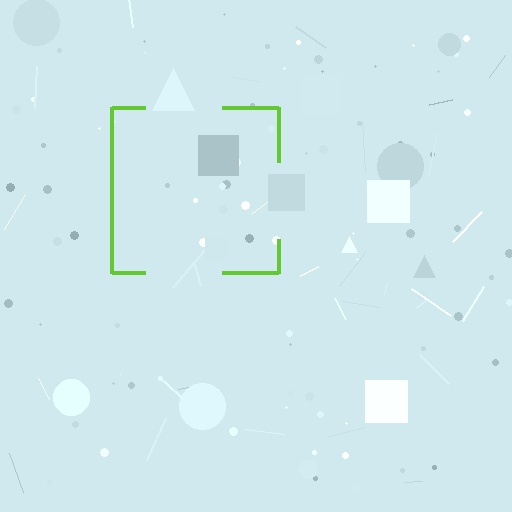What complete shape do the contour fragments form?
The contour fragments form a square.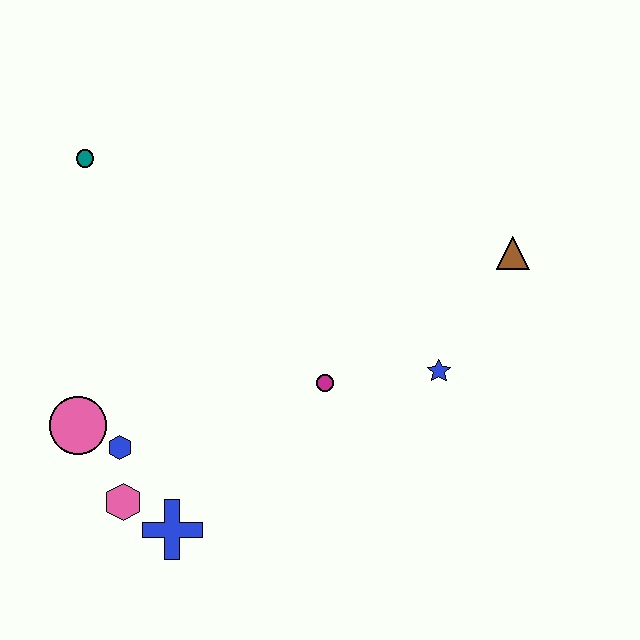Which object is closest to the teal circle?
The pink circle is closest to the teal circle.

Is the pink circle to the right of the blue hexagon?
No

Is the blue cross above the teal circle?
No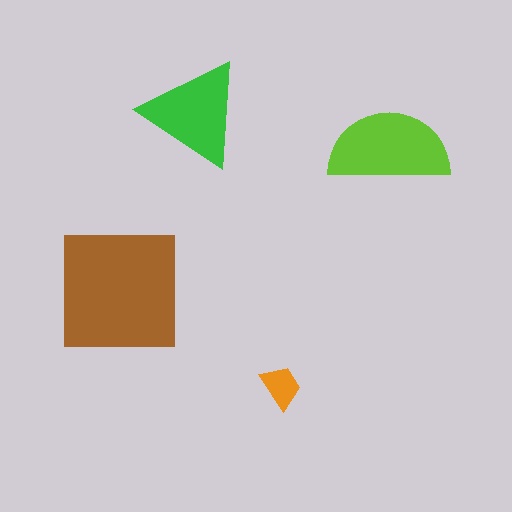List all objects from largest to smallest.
The brown square, the lime semicircle, the green triangle, the orange trapezoid.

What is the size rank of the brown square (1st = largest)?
1st.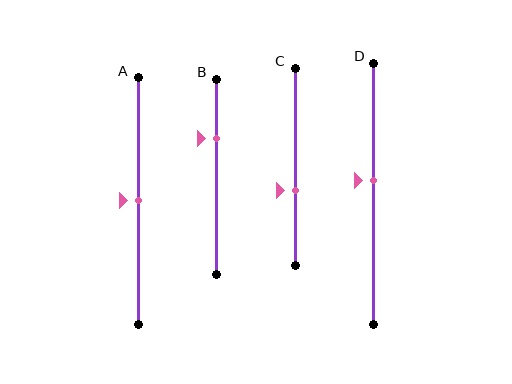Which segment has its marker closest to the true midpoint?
Segment A has its marker closest to the true midpoint.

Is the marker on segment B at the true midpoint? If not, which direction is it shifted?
No, the marker on segment B is shifted upward by about 20% of the segment length.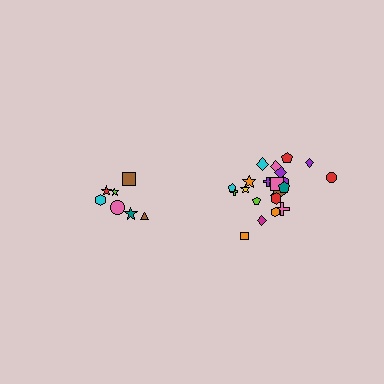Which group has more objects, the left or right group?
The right group.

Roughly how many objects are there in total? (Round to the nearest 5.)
Roughly 30 objects in total.